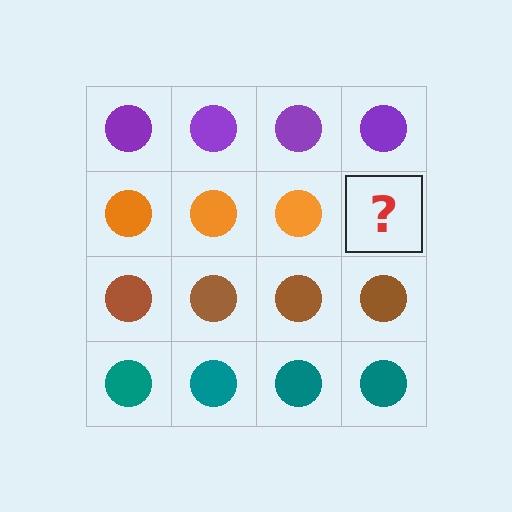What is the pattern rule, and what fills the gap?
The rule is that each row has a consistent color. The gap should be filled with an orange circle.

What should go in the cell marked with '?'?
The missing cell should contain an orange circle.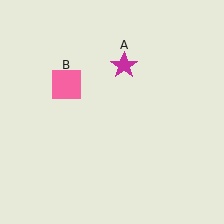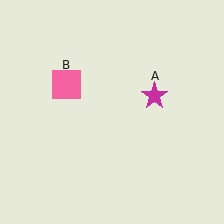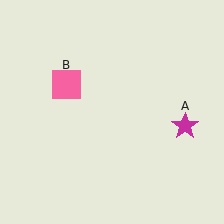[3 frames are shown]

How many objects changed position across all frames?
1 object changed position: magenta star (object A).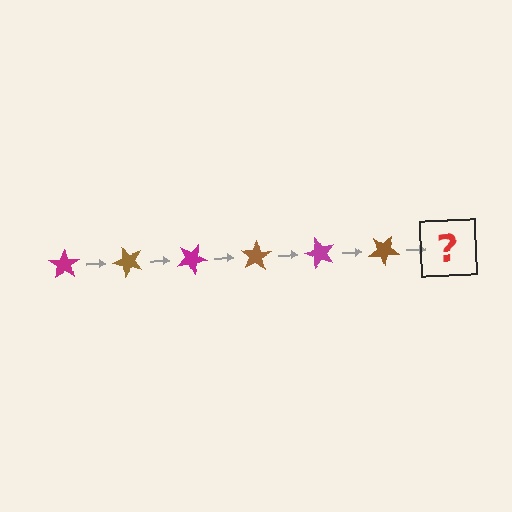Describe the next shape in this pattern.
It should be a magenta star, rotated 300 degrees from the start.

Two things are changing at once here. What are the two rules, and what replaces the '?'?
The two rules are that it rotates 50 degrees each step and the color cycles through magenta and brown. The '?' should be a magenta star, rotated 300 degrees from the start.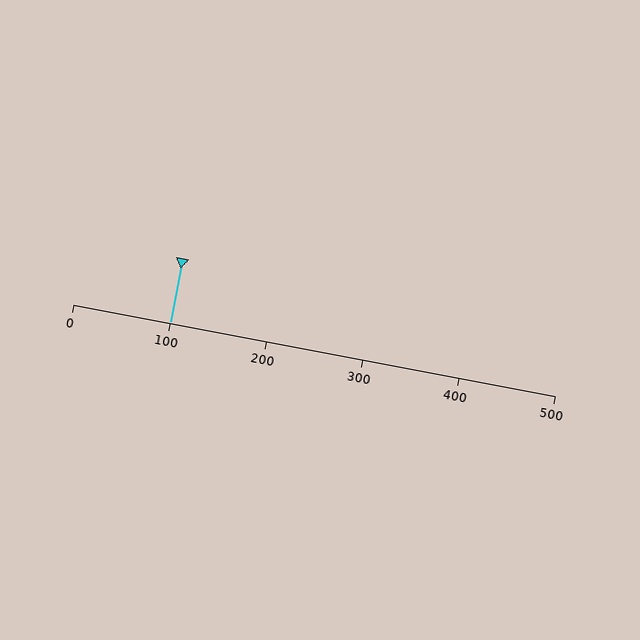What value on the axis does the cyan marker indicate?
The marker indicates approximately 100.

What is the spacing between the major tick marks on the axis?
The major ticks are spaced 100 apart.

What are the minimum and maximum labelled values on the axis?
The axis runs from 0 to 500.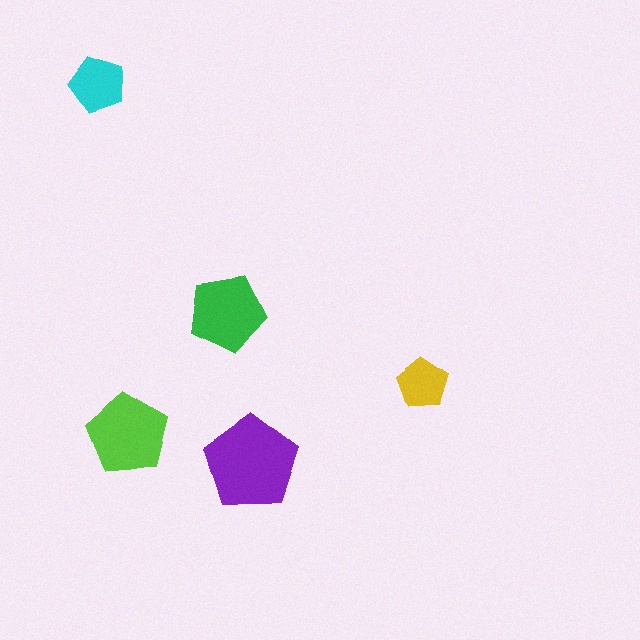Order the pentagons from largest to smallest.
the purple one, the lime one, the green one, the cyan one, the yellow one.